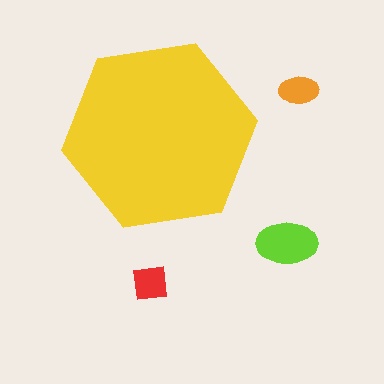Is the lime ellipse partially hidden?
No, the lime ellipse is fully visible.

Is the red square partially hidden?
No, the red square is fully visible.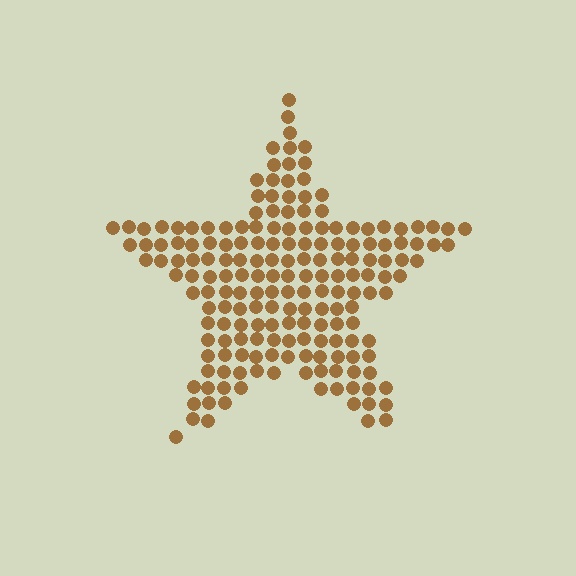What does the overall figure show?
The overall figure shows a star.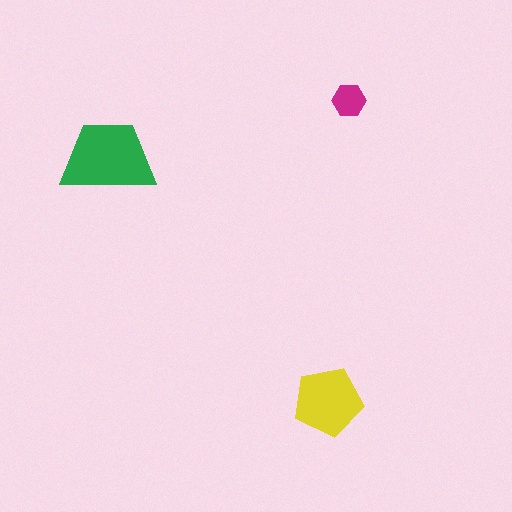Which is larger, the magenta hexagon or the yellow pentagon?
The yellow pentagon.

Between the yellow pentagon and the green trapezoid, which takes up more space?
The green trapezoid.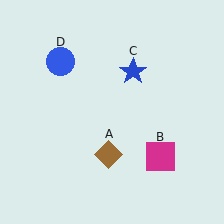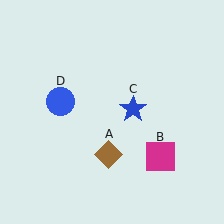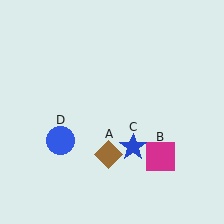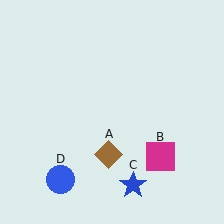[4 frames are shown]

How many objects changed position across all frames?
2 objects changed position: blue star (object C), blue circle (object D).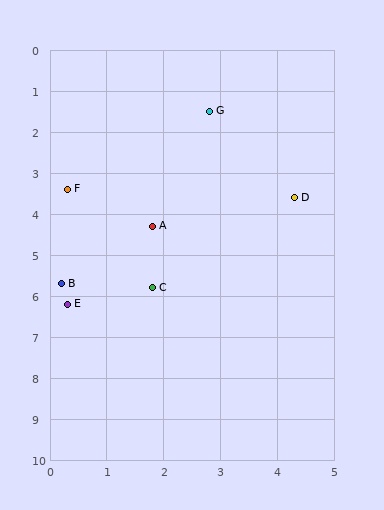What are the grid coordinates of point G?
Point G is at approximately (2.8, 1.5).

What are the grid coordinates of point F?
Point F is at approximately (0.3, 3.4).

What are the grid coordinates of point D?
Point D is at approximately (4.3, 3.6).